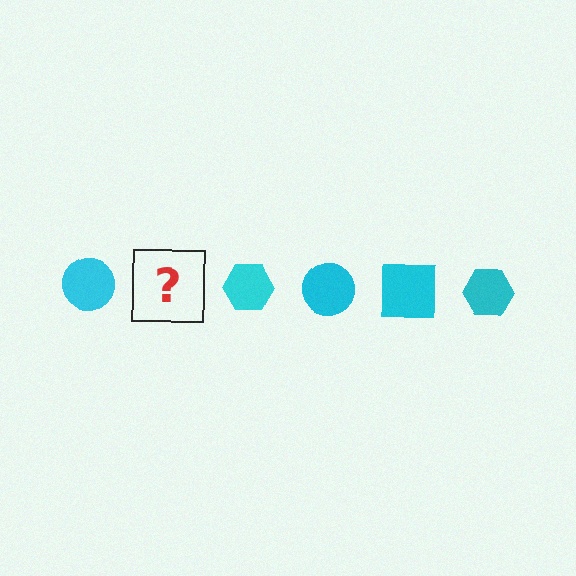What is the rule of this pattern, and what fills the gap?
The rule is that the pattern cycles through circle, square, hexagon shapes in cyan. The gap should be filled with a cyan square.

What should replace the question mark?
The question mark should be replaced with a cyan square.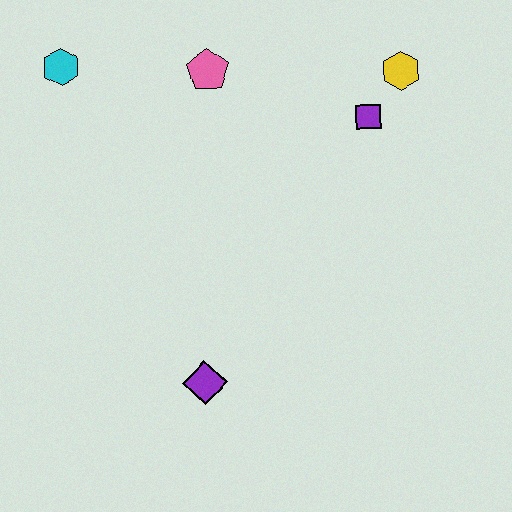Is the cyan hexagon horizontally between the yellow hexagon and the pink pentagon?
No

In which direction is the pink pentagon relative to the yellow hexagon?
The pink pentagon is to the left of the yellow hexagon.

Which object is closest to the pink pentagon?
The cyan hexagon is closest to the pink pentagon.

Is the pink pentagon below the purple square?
No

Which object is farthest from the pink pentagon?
The purple diamond is farthest from the pink pentagon.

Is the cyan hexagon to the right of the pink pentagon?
No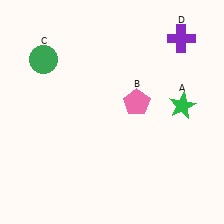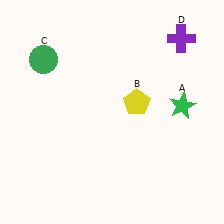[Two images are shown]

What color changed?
The pentagon (B) changed from pink in Image 1 to yellow in Image 2.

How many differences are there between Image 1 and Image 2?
There is 1 difference between the two images.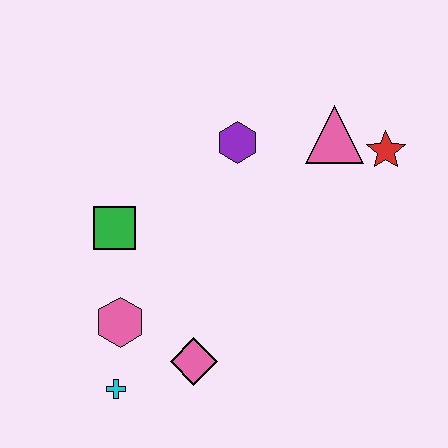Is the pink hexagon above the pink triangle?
No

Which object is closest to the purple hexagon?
The pink triangle is closest to the purple hexagon.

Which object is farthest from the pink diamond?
The red star is farthest from the pink diamond.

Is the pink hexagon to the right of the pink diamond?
No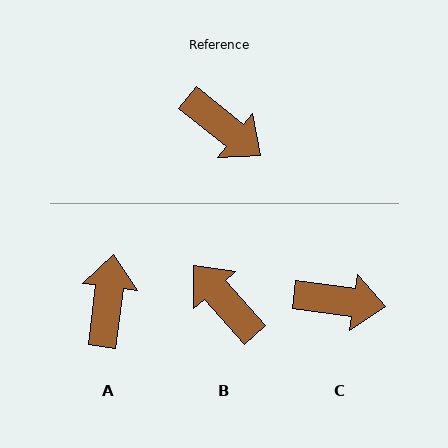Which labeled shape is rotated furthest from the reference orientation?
B, about 170 degrees away.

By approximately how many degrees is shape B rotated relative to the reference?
Approximately 170 degrees counter-clockwise.